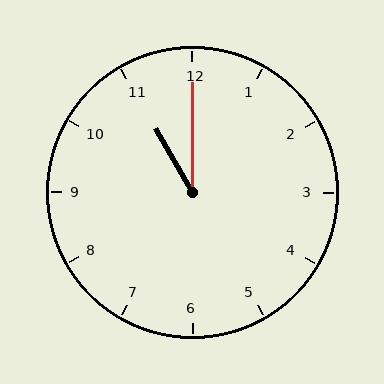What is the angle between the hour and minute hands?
Approximately 30 degrees.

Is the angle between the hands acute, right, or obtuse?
It is acute.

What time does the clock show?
11:00.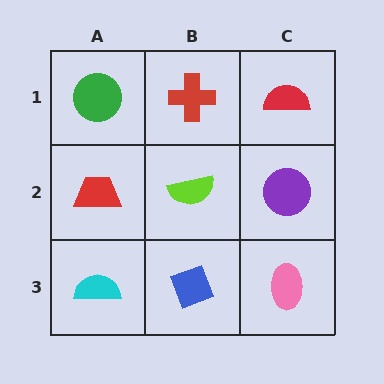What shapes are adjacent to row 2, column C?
A red semicircle (row 1, column C), a pink ellipse (row 3, column C), a lime semicircle (row 2, column B).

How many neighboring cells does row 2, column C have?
3.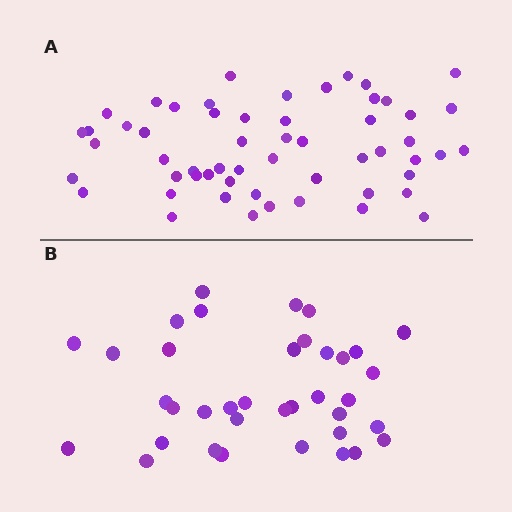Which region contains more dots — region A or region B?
Region A (the top region) has more dots.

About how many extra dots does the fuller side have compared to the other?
Region A has approximately 20 more dots than region B.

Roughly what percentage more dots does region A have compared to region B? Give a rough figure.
About 50% more.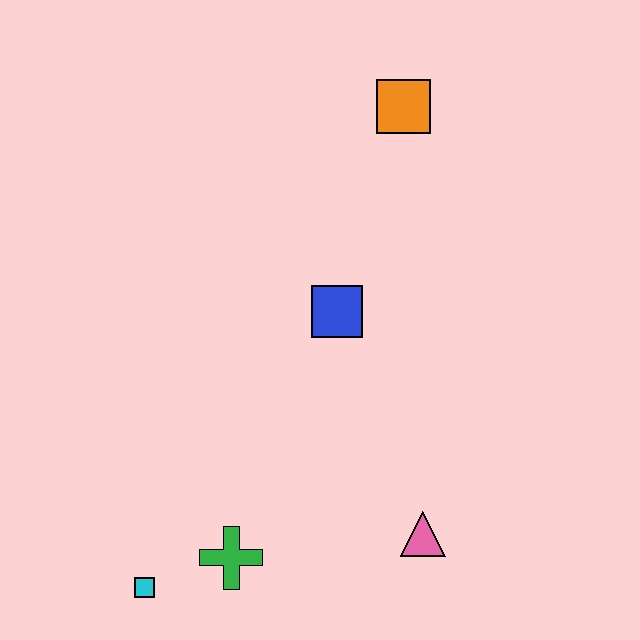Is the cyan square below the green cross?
Yes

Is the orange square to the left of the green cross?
No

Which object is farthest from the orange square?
The cyan square is farthest from the orange square.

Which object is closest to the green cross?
The cyan square is closest to the green cross.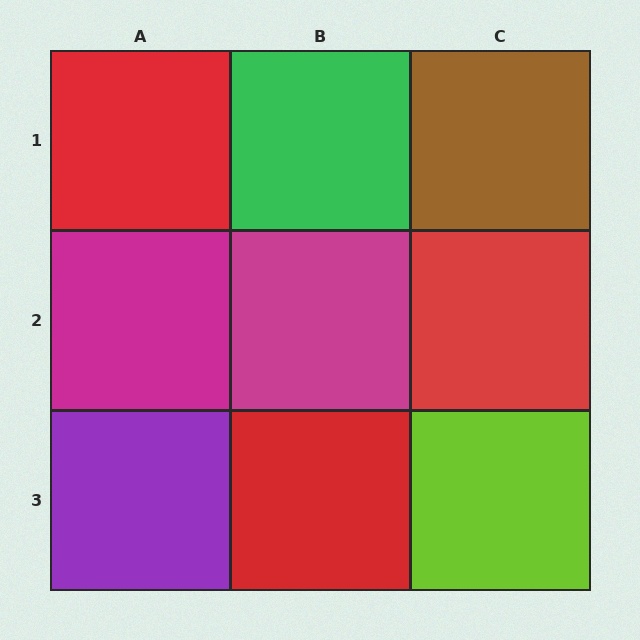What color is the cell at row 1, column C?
Brown.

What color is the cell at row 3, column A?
Purple.